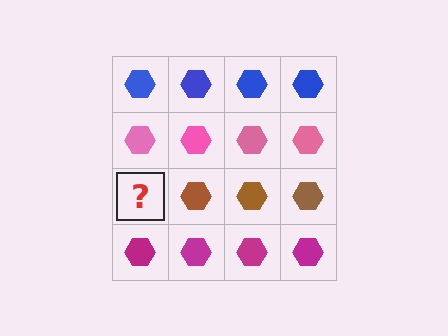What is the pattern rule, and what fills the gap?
The rule is that each row has a consistent color. The gap should be filled with a brown hexagon.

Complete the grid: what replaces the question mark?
The question mark should be replaced with a brown hexagon.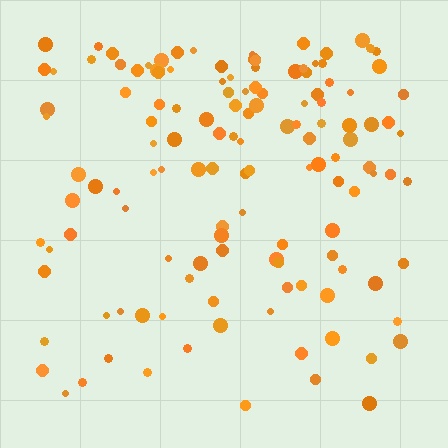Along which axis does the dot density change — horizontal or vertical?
Vertical.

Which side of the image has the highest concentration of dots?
The top.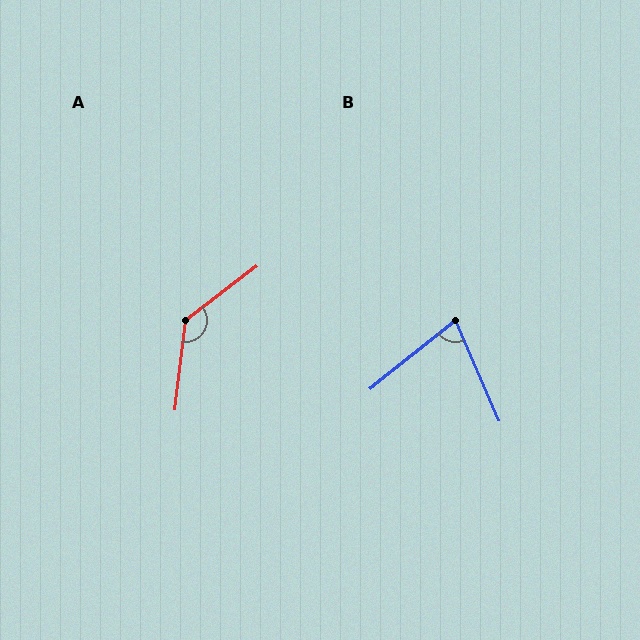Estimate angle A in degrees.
Approximately 134 degrees.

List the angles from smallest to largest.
B (75°), A (134°).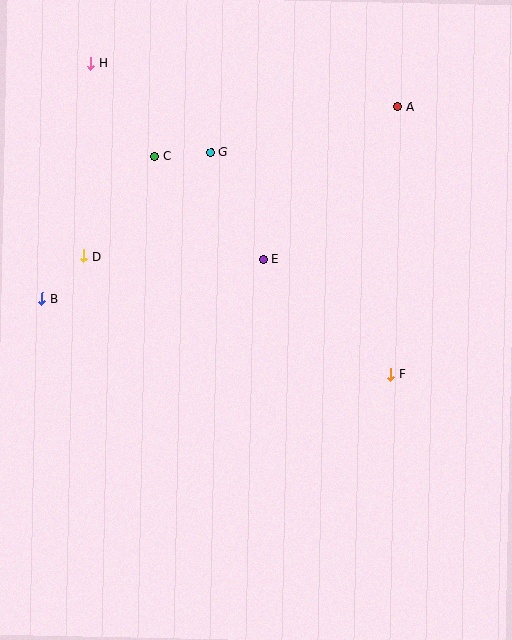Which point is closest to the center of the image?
Point E at (263, 259) is closest to the center.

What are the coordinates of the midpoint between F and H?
The midpoint between F and H is at (241, 218).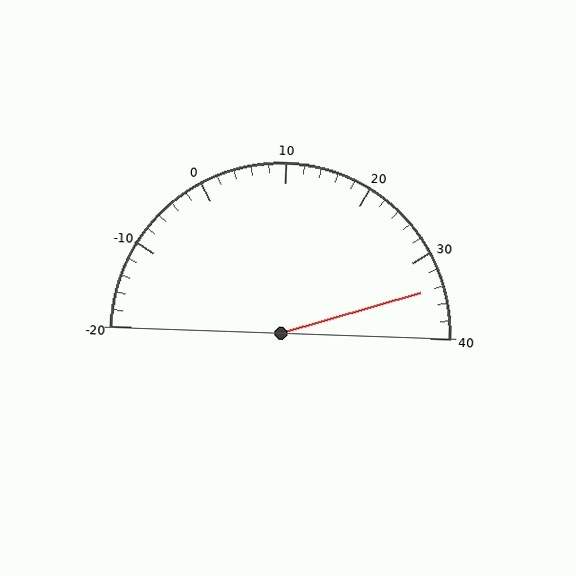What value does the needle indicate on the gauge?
The needle indicates approximately 34.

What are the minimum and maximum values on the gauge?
The gauge ranges from -20 to 40.